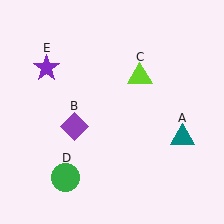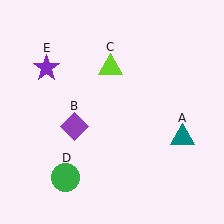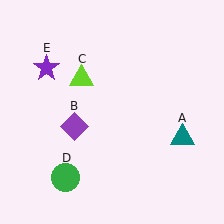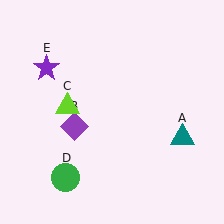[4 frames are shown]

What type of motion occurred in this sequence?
The lime triangle (object C) rotated counterclockwise around the center of the scene.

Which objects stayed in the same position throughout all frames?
Teal triangle (object A) and purple diamond (object B) and green circle (object D) and purple star (object E) remained stationary.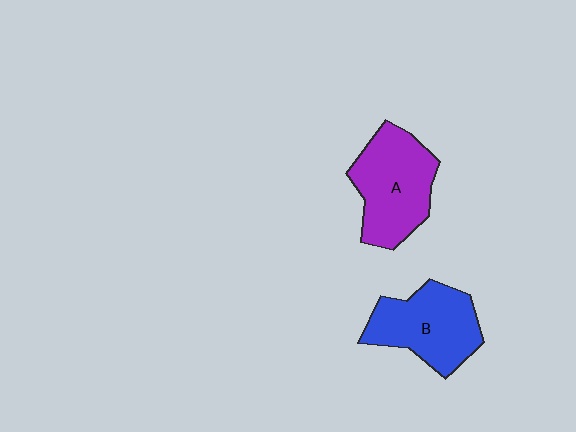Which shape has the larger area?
Shape A (purple).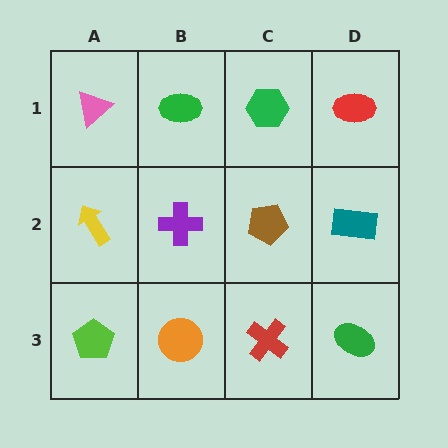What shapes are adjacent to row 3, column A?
A yellow arrow (row 2, column A), an orange circle (row 3, column B).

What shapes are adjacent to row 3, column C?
A brown pentagon (row 2, column C), an orange circle (row 3, column B), a green ellipse (row 3, column D).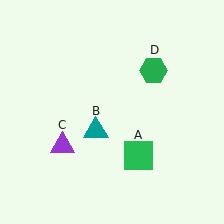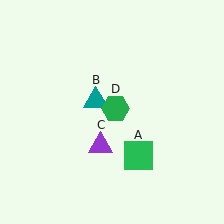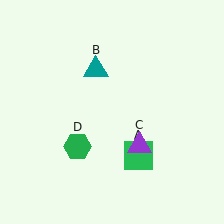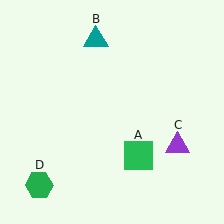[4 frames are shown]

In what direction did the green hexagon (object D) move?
The green hexagon (object D) moved down and to the left.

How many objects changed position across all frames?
3 objects changed position: teal triangle (object B), purple triangle (object C), green hexagon (object D).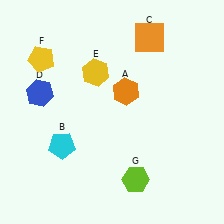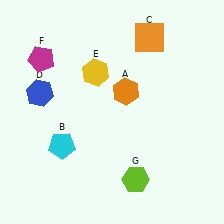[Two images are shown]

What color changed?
The pentagon (F) changed from yellow in Image 1 to magenta in Image 2.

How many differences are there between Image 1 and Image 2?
There is 1 difference between the two images.